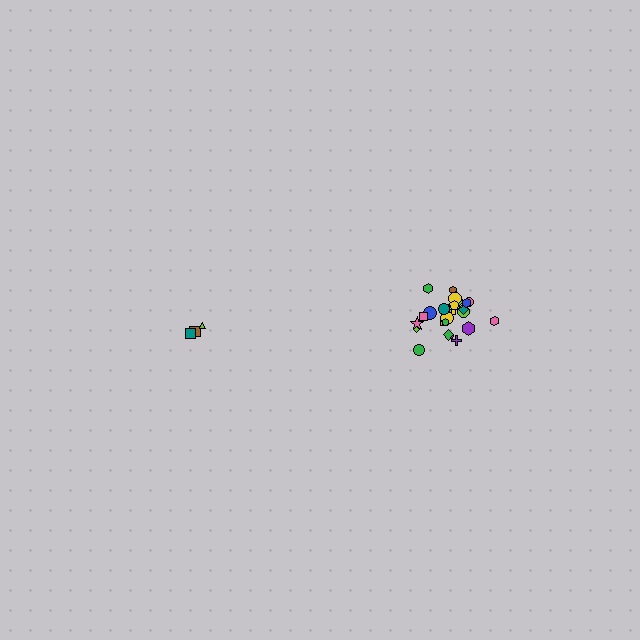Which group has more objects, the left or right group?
The right group.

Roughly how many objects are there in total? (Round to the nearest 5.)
Roughly 30 objects in total.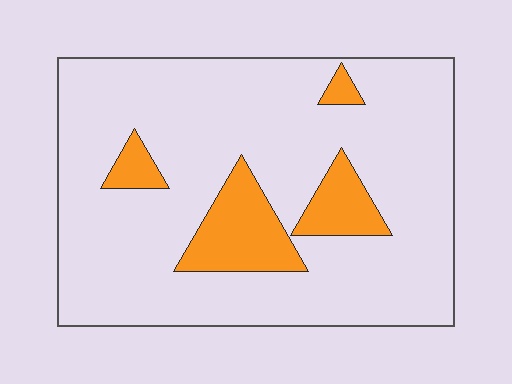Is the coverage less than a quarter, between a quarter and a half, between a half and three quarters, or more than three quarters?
Less than a quarter.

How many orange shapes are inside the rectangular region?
4.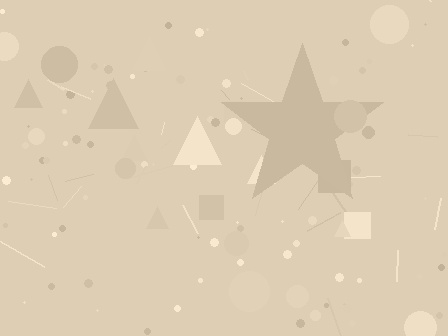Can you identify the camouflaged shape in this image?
The camouflaged shape is a star.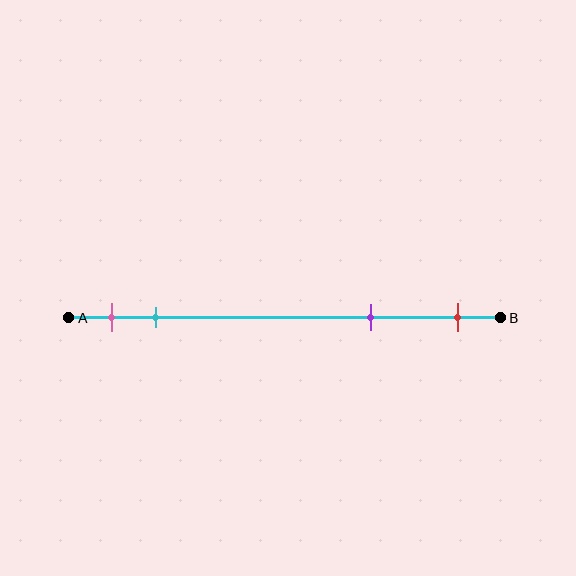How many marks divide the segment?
There are 4 marks dividing the segment.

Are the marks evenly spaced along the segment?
No, the marks are not evenly spaced.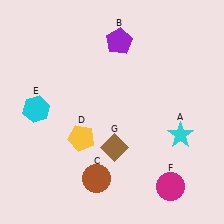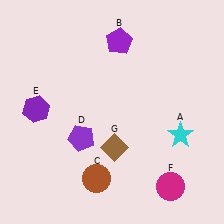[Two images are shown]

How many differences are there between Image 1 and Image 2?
There are 2 differences between the two images.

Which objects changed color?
D changed from yellow to purple. E changed from cyan to purple.